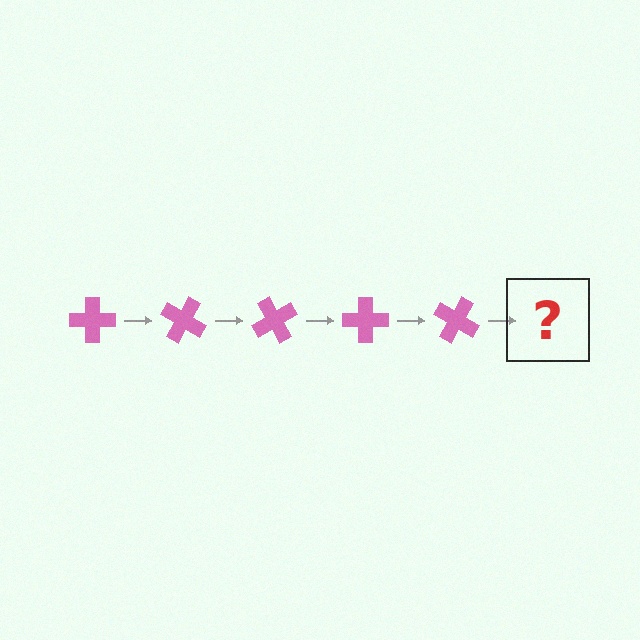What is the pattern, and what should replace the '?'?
The pattern is that the cross rotates 30 degrees each step. The '?' should be a pink cross rotated 150 degrees.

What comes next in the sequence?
The next element should be a pink cross rotated 150 degrees.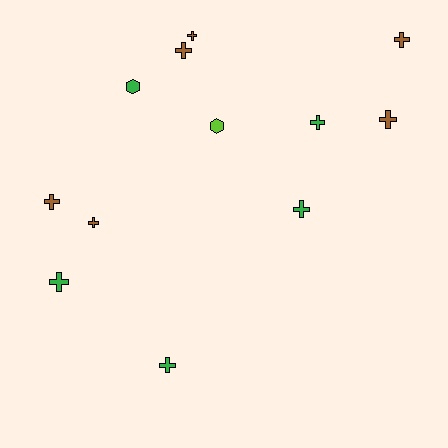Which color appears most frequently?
Brown, with 6 objects.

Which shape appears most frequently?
Cross, with 10 objects.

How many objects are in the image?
There are 12 objects.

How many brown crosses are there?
There are 6 brown crosses.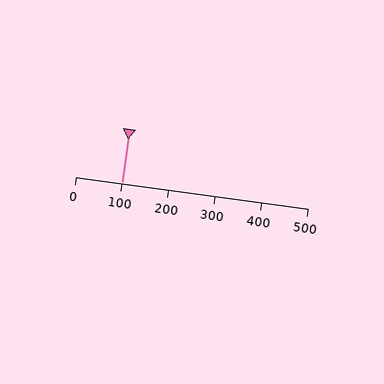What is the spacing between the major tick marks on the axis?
The major ticks are spaced 100 apart.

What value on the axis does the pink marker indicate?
The marker indicates approximately 100.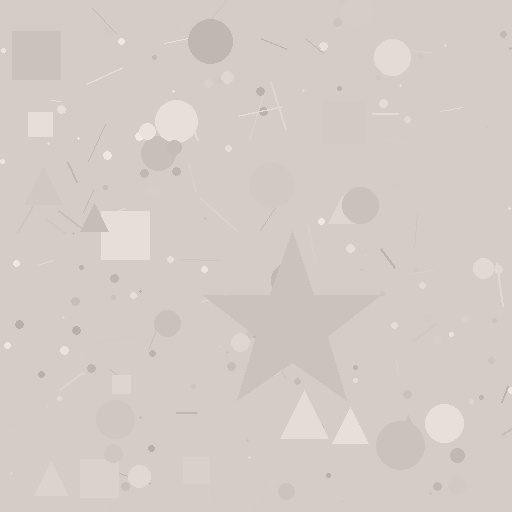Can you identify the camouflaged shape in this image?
The camouflaged shape is a star.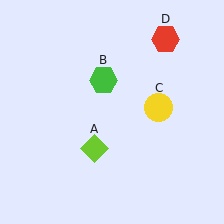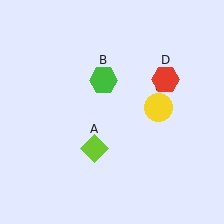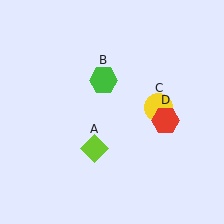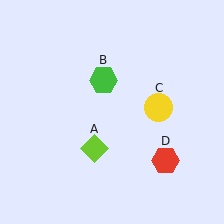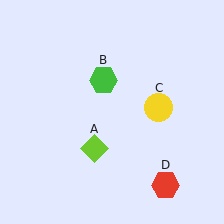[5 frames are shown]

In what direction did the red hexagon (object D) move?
The red hexagon (object D) moved down.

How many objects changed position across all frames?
1 object changed position: red hexagon (object D).